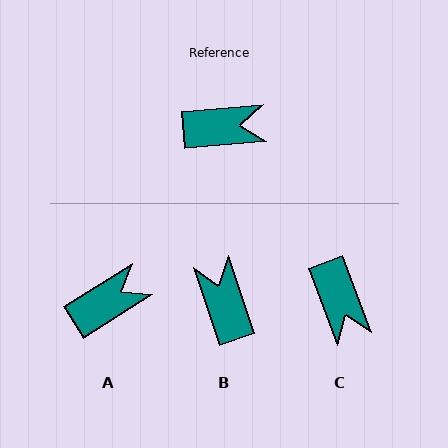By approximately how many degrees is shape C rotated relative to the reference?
Approximately 74 degrees clockwise.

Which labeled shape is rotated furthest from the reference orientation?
B, about 104 degrees away.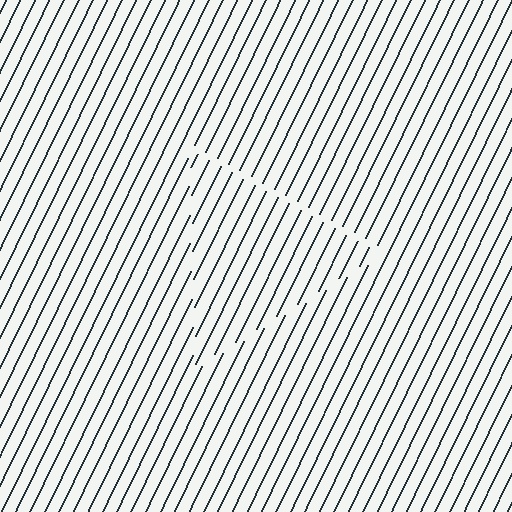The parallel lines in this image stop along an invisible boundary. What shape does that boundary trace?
An illusory triangle. The interior of the shape contains the same grating, shifted by half a period — the contour is defined by the phase discontinuity where line-ends from the inner and outer gratings abut.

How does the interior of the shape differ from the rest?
The interior of the shape contains the same grating, shifted by half a period — the contour is defined by the phase discontinuity where line-ends from the inner and outer gratings abut.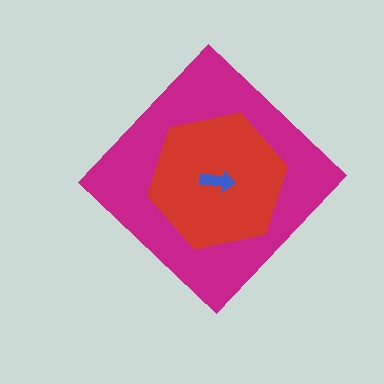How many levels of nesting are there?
3.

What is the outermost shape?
The magenta diamond.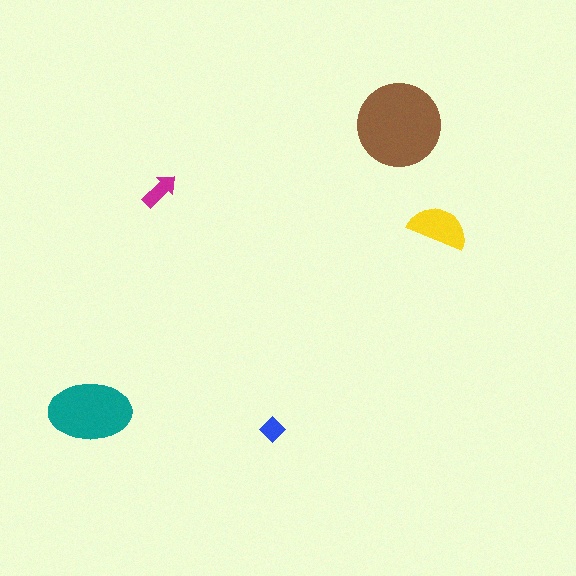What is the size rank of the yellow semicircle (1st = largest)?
3rd.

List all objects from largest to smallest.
The brown circle, the teal ellipse, the yellow semicircle, the magenta arrow, the blue diamond.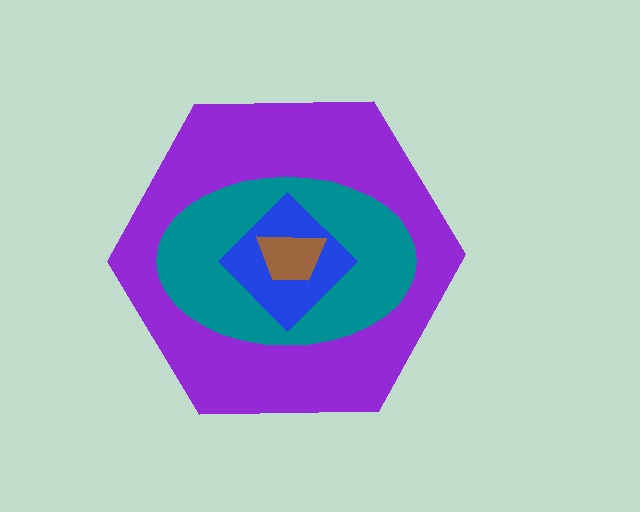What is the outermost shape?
The purple hexagon.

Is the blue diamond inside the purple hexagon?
Yes.